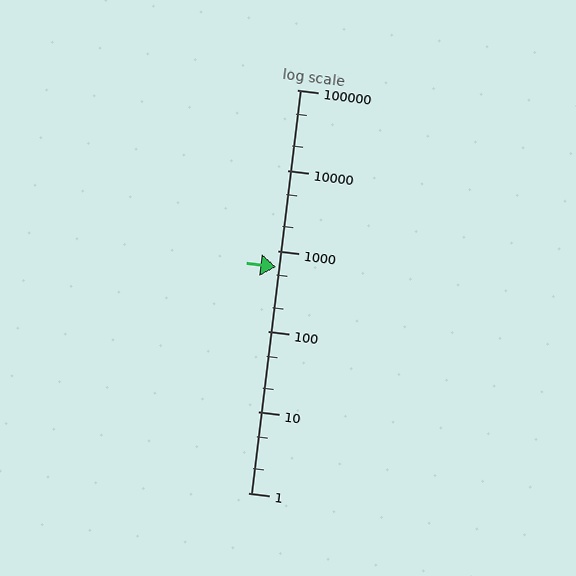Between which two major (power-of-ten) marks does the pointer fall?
The pointer is between 100 and 1000.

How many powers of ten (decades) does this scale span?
The scale spans 5 decades, from 1 to 100000.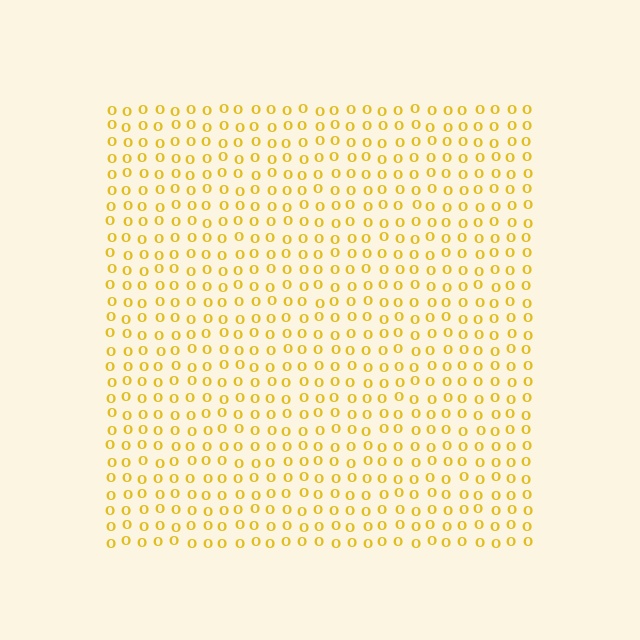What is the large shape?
The large shape is a square.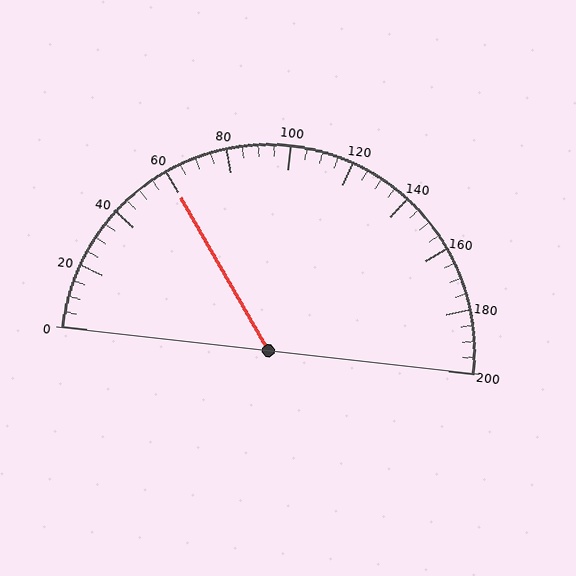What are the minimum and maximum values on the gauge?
The gauge ranges from 0 to 200.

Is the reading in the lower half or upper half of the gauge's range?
The reading is in the lower half of the range (0 to 200).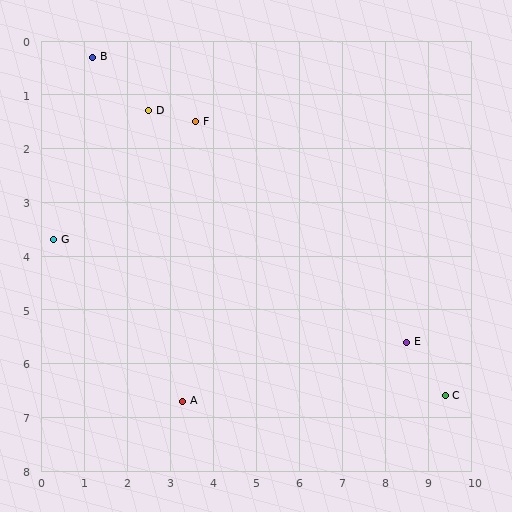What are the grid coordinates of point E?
Point E is at approximately (8.5, 5.6).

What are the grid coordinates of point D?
Point D is at approximately (2.5, 1.3).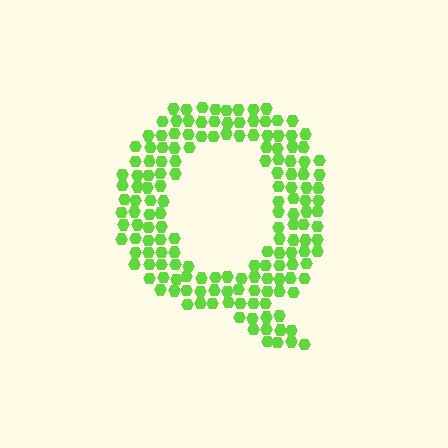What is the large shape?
The large shape is the letter Q.